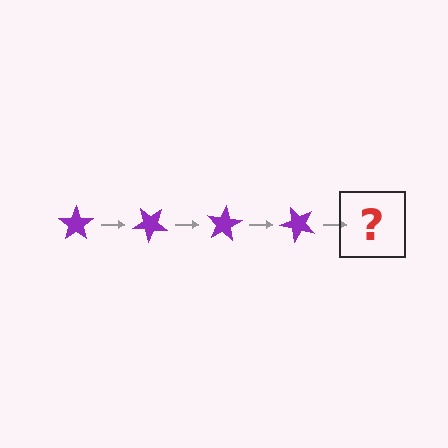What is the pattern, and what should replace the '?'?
The pattern is that the star rotates 40 degrees each step. The '?' should be a purple star rotated 160 degrees.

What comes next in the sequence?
The next element should be a purple star rotated 160 degrees.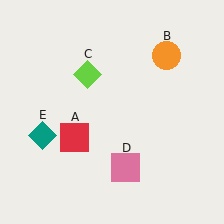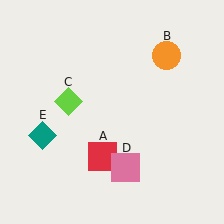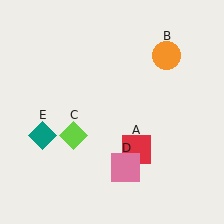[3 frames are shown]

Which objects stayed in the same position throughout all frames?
Orange circle (object B) and pink square (object D) and teal diamond (object E) remained stationary.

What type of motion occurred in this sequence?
The red square (object A), lime diamond (object C) rotated counterclockwise around the center of the scene.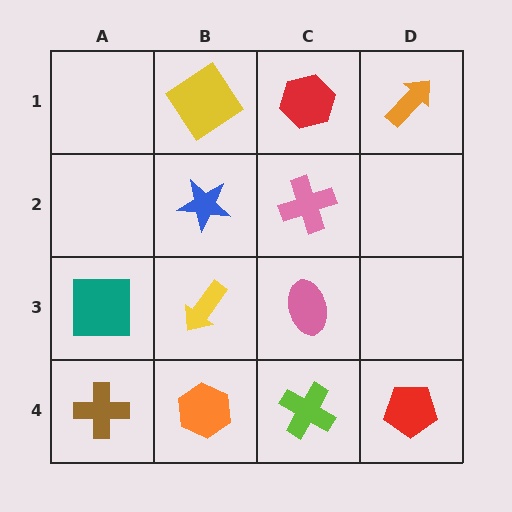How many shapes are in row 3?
3 shapes.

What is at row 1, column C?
A red hexagon.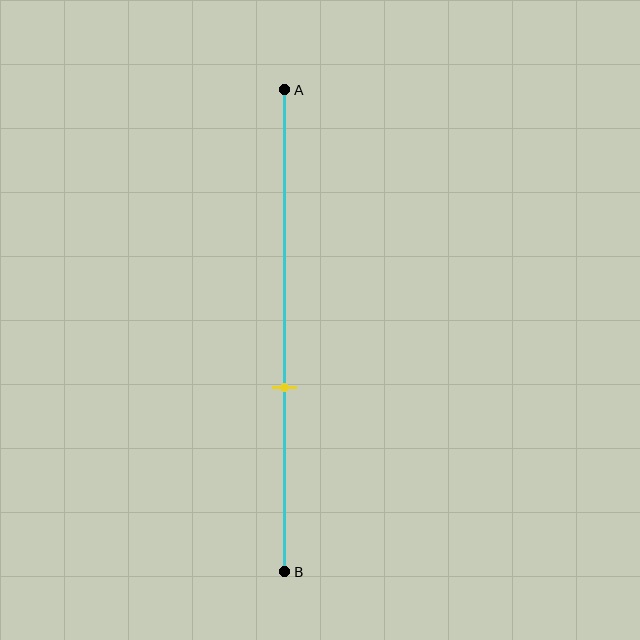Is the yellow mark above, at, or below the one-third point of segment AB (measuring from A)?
The yellow mark is below the one-third point of segment AB.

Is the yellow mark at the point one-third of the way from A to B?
No, the mark is at about 60% from A, not at the 33% one-third point.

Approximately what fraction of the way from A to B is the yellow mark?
The yellow mark is approximately 60% of the way from A to B.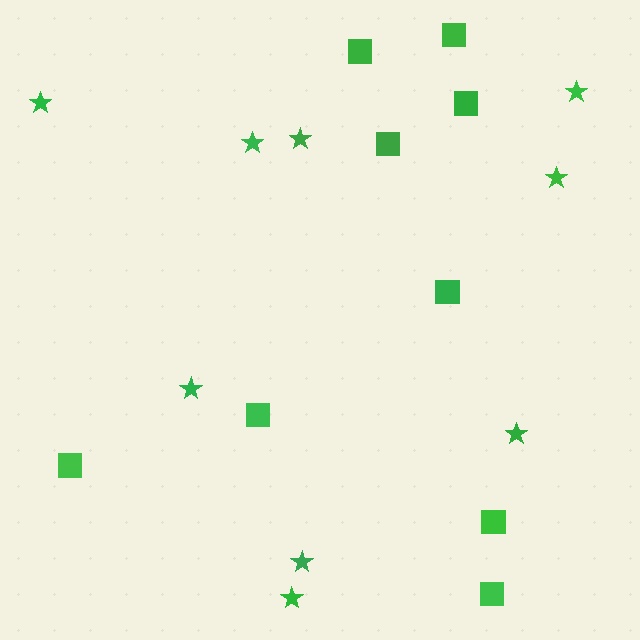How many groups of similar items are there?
There are 2 groups: one group of stars (9) and one group of squares (9).